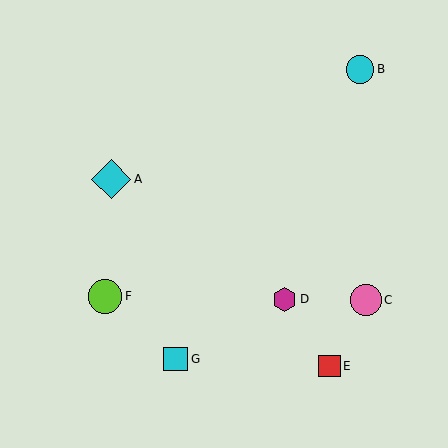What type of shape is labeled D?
Shape D is a magenta hexagon.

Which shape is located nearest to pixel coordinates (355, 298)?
The pink circle (labeled C) at (366, 300) is nearest to that location.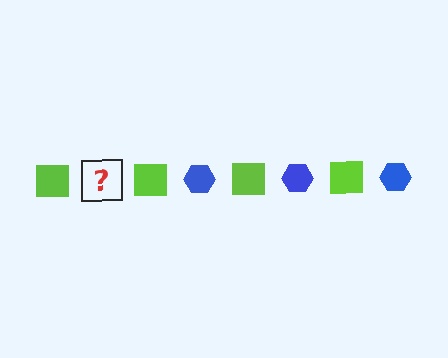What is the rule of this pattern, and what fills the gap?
The rule is that the pattern alternates between lime square and blue hexagon. The gap should be filled with a blue hexagon.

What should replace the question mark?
The question mark should be replaced with a blue hexagon.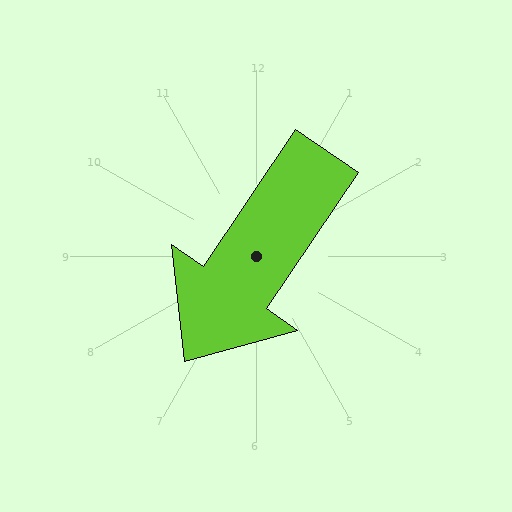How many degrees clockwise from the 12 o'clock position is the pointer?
Approximately 214 degrees.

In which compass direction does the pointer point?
Southwest.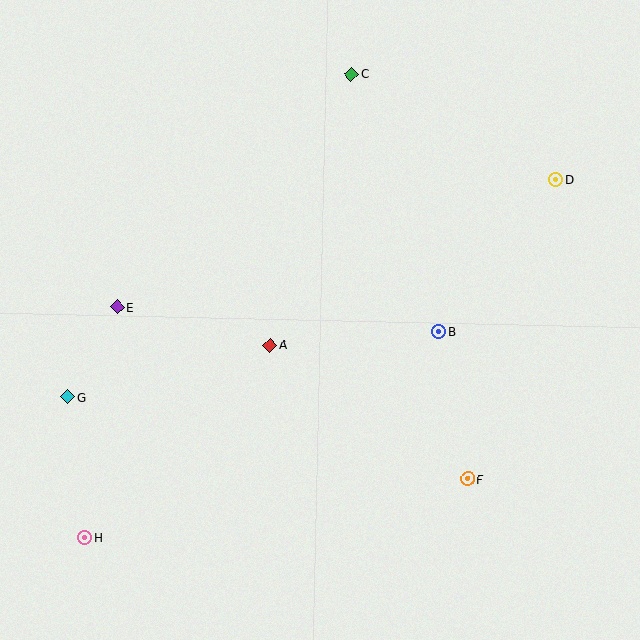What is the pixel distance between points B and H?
The distance between B and H is 410 pixels.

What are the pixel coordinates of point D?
Point D is at (556, 180).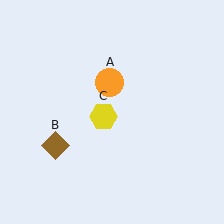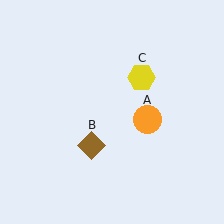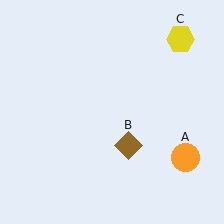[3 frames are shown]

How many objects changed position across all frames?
3 objects changed position: orange circle (object A), brown diamond (object B), yellow hexagon (object C).